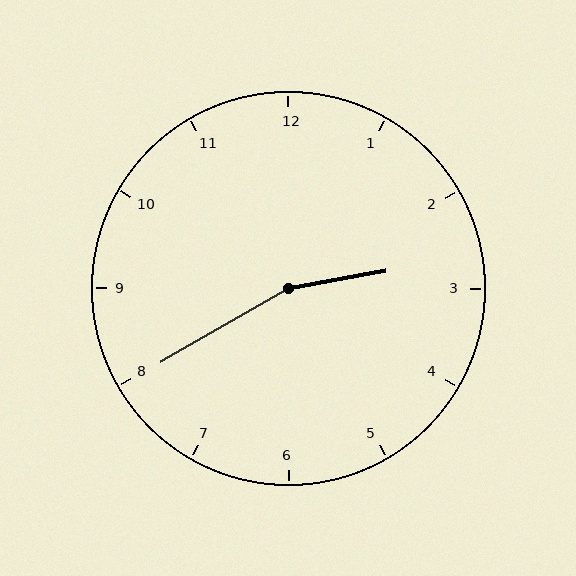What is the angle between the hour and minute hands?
Approximately 160 degrees.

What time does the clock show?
2:40.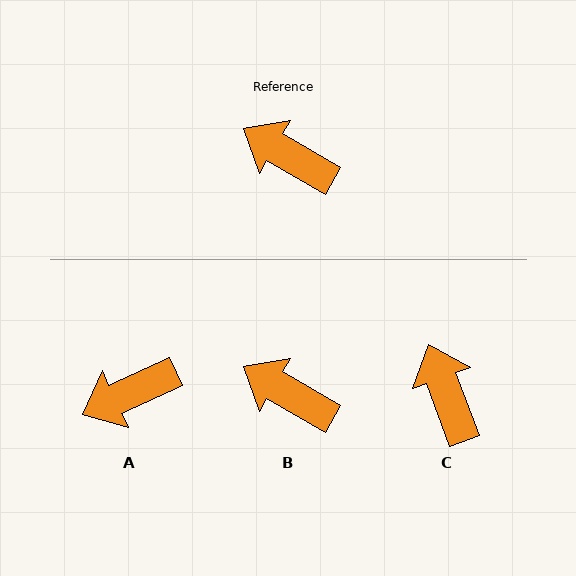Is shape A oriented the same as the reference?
No, it is off by about 55 degrees.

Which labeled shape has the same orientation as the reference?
B.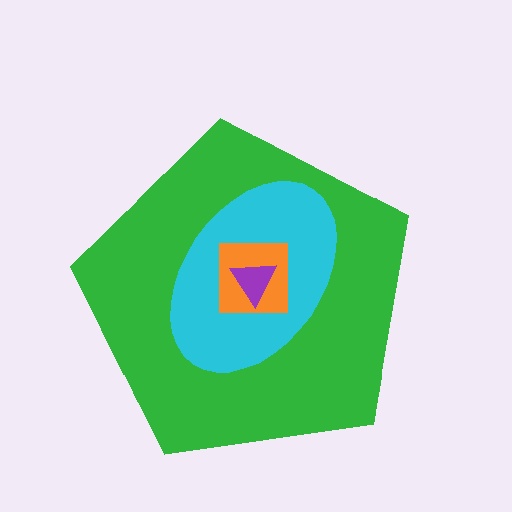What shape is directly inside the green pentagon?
The cyan ellipse.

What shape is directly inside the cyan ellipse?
The orange square.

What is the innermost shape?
The purple triangle.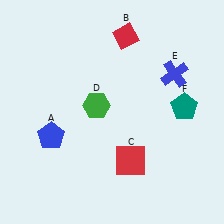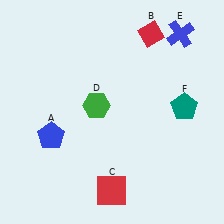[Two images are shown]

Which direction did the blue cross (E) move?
The blue cross (E) moved up.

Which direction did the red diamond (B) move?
The red diamond (B) moved right.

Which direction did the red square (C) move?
The red square (C) moved down.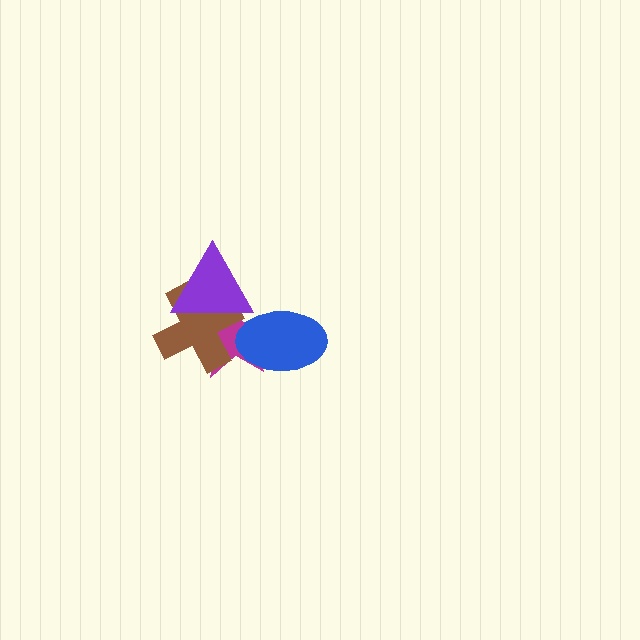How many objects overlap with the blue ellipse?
1 object overlaps with the blue ellipse.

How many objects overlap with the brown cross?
2 objects overlap with the brown cross.